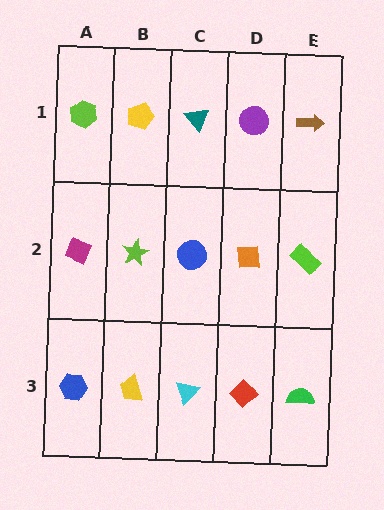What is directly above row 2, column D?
A purple circle.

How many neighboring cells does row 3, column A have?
2.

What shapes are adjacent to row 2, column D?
A purple circle (row 1, column D), a red diamond (row 3, column D), a blue circle (row 2, column C), a lime rectangle (row 2, column E).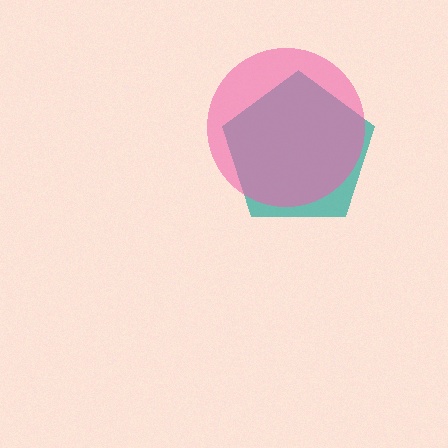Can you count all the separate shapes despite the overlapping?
Yes, there are 2 separate shapes.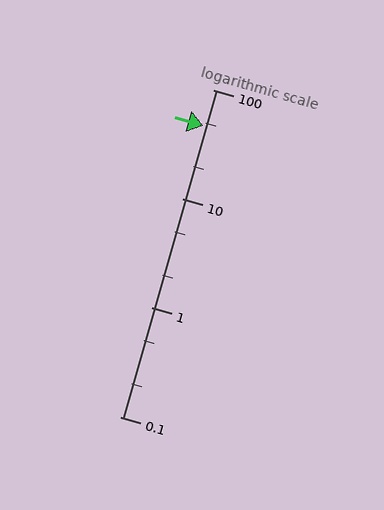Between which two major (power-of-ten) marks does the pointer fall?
The pointer is between 10 and 100.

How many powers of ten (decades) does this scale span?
The scale spans 3 decades, from 0.1 to 100.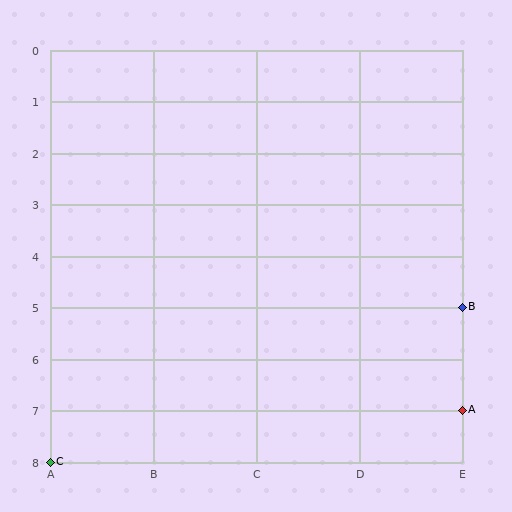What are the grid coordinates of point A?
Point A is at grid coordinates (E, 7).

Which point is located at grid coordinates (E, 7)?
Point A is at (E, 7).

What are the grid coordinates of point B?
Point B is at grid coordinates (E, 5).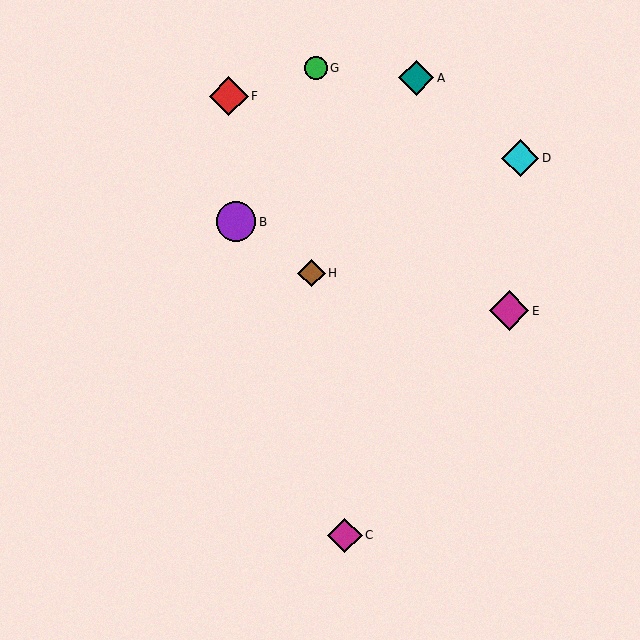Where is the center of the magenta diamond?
The center of the magenta diamond is at (345, 535).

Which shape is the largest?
The magenta diamond (labeled E) is the largest.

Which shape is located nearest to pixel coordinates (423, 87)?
The teal diamond (labeled A) at (416, 78) is nearest to that location.